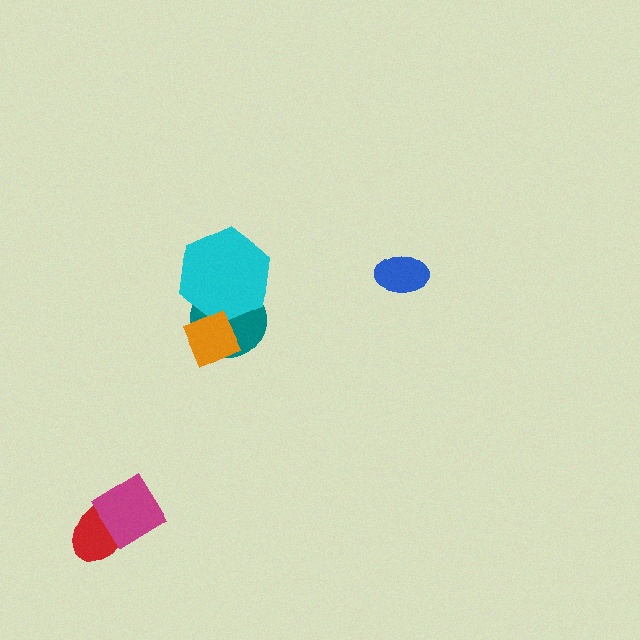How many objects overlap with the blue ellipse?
0 objects overlap with the blue ellipse.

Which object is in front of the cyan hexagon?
The orange diamond is in front of the cyan hexagon.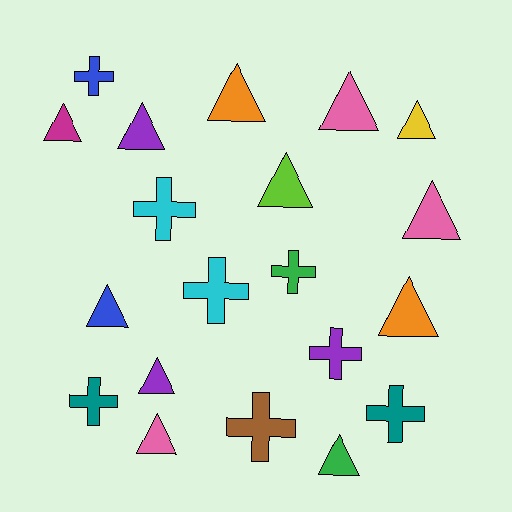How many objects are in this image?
There are 20 objects.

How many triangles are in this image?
There are 12 triangles.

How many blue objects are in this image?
There are 2 blue objects.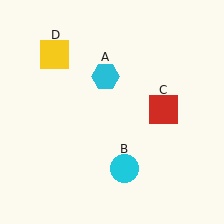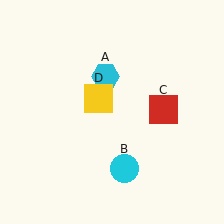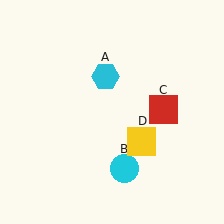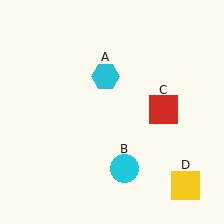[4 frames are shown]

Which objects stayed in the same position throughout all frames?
Cyan hexagon (object A) and cyan circle (object B) and red square (object C) remained stationary.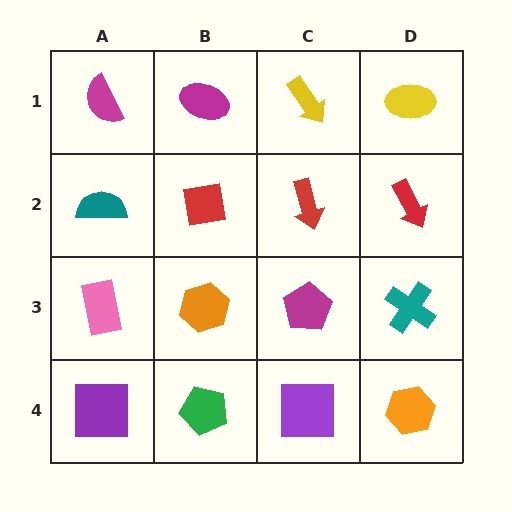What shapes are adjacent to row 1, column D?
A red arrow (row 2, column D), a yellow arrow (row 1, column C).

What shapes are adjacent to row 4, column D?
A teal cross (row 3, column D), a purple square (row 4, column C).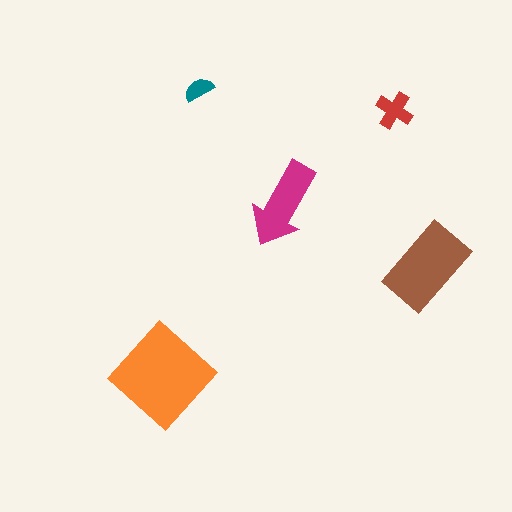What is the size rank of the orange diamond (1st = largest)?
1st.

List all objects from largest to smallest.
The orange diamond, the brown rectangle, the magenta arrow, the red cross, the teal semicircle.